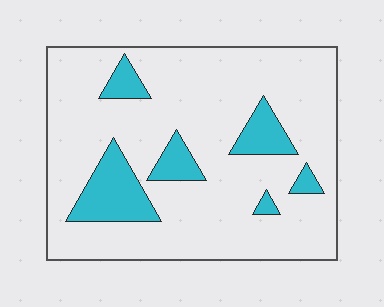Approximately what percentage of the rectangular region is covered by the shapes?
Approximately 15%.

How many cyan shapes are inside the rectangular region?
6.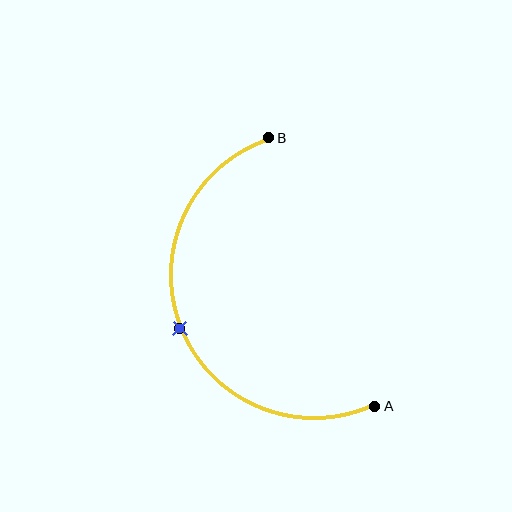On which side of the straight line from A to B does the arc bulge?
The arc bulges to the left of the straight line connecting A and B.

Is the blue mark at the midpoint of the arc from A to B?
Yes. The blue mark lies on the arc at equal arc-length from both A and B — it is the arc midpoint.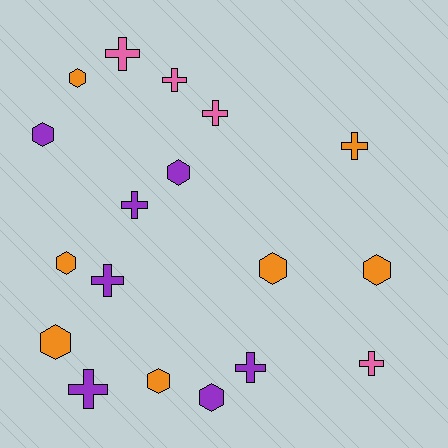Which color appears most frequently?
Purple, with 7 objects.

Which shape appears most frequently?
Cross, with 9 objects.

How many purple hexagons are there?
There are 3 purple hexagons.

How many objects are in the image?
There are 18 objects.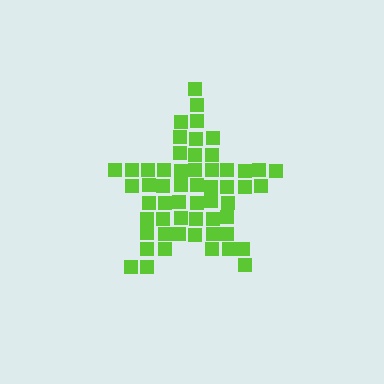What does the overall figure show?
The overall figure shows a star.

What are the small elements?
The small elements are squares.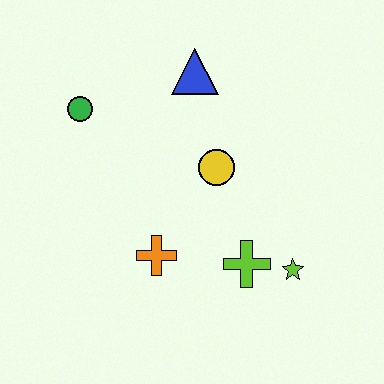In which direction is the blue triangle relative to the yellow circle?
The blue triangle is above the yellow circle.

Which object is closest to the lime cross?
The lime star is closest to the lime cross.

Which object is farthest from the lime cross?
The green circle is farthest from the lime cross.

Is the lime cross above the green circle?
No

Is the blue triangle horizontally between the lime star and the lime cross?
No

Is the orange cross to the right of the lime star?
No